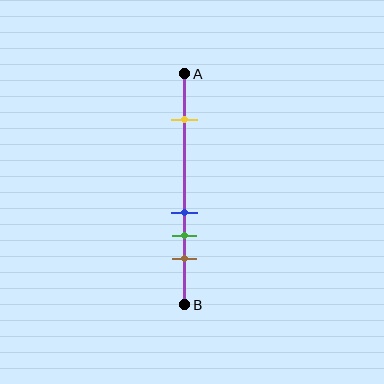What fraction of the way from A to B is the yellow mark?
The yellow mark is approximately 20% (0.2) of the way from A to B.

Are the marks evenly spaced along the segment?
No, the marks are not evenly spaced.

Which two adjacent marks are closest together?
The blue and green marks are the closest adjacent pair.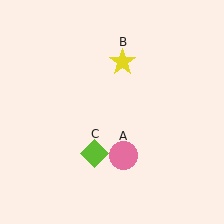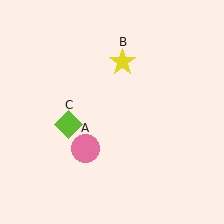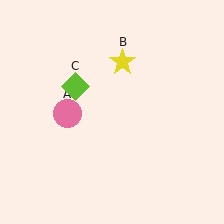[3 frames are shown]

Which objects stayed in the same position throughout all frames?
Yellow star (object B) remained stationary.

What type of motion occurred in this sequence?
The pink circle (object A), lime diamond (object C) rotated clockwise around the center of the scene.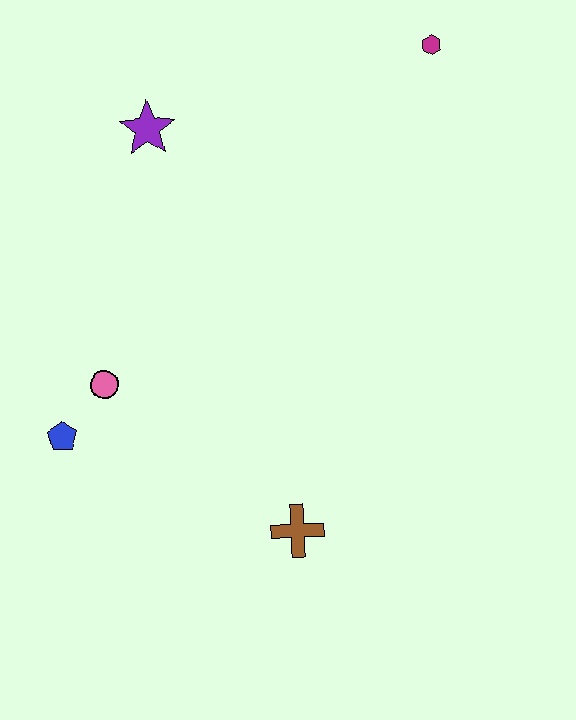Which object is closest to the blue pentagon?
The pink circle is closest to the blue pentagon.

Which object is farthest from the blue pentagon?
The magenta hexagon is farthest from the blue pentagon.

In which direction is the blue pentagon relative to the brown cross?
The blue pentagon is to the left of the brown cross.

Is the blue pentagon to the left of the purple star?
Yes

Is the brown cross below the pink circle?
Yes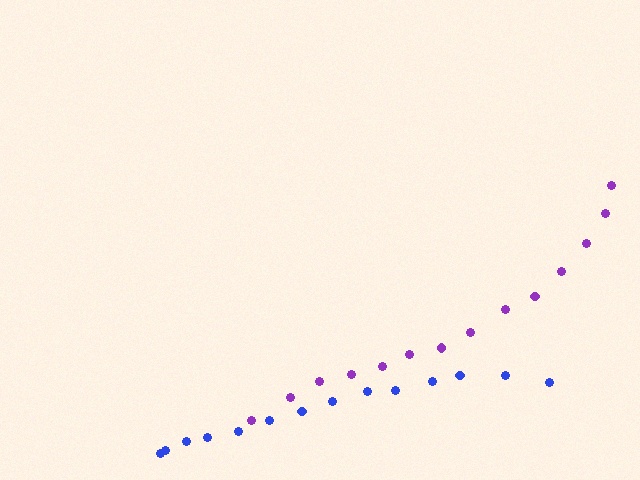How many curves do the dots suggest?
There are 2 distinct paths.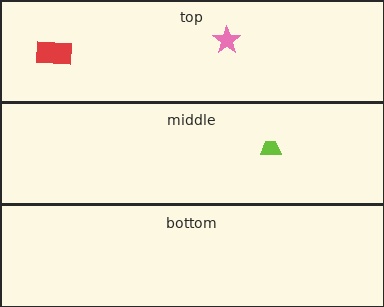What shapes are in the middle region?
The lime trapezoid.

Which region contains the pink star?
The top region.